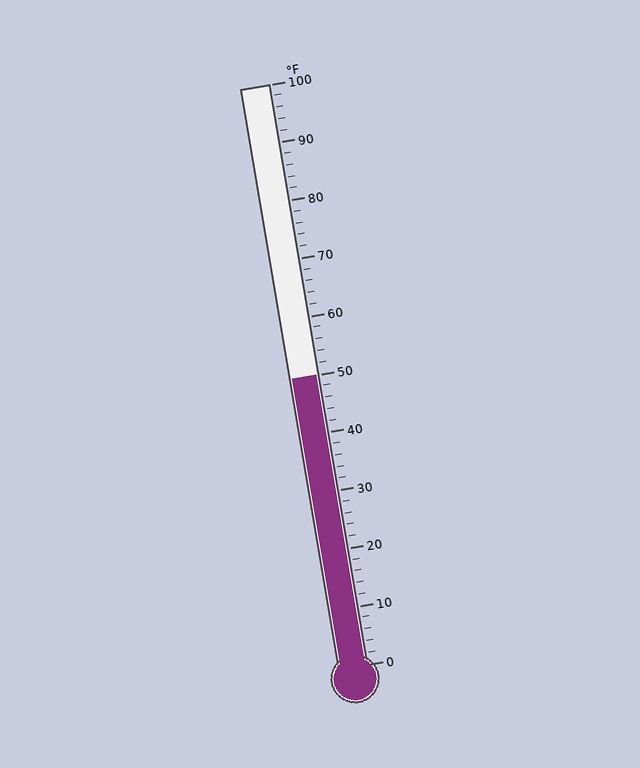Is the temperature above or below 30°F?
The temperature is above 30°F.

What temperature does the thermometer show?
The thermometer shows approximately 50°F.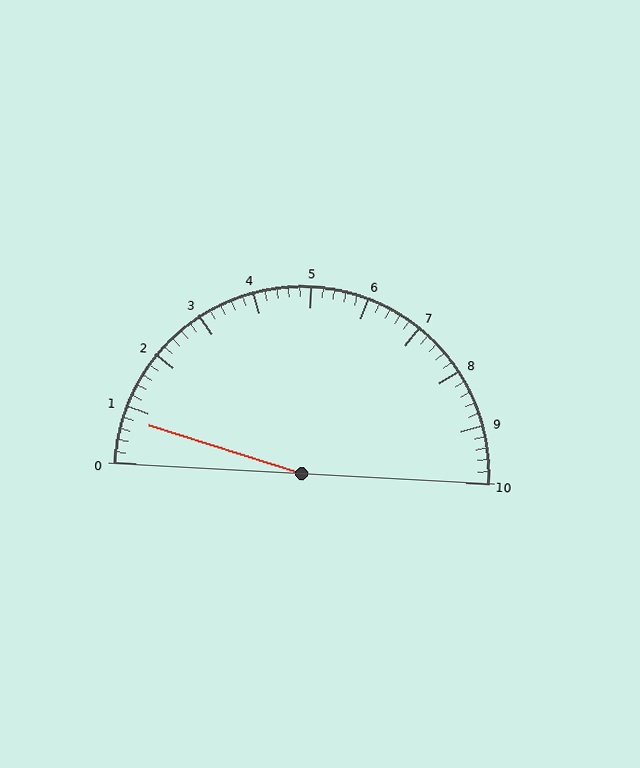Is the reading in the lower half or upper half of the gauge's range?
The reading is in the lower half of the range (0 to 10).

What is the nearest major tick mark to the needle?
The nearest major tick mark is 1.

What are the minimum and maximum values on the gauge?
The gauge ranges from 0 to 10.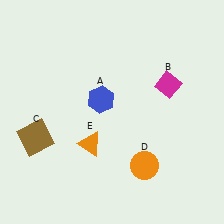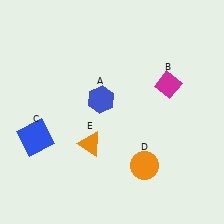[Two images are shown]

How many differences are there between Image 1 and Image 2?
There is 1 difference between the two images.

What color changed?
The square (C) changed from brown in Image 1 to blue in Image 2.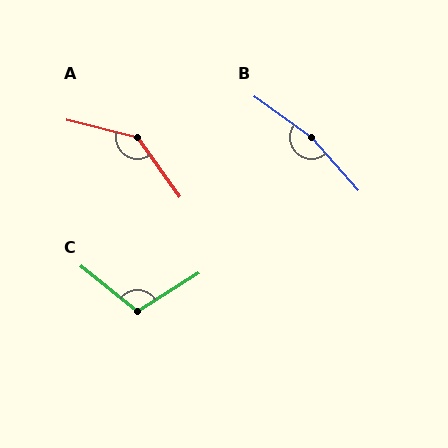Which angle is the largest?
B, at approximately 167 degrees.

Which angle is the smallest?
C, at approximately 109 degrees.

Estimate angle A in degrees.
Approximately 140 degrees.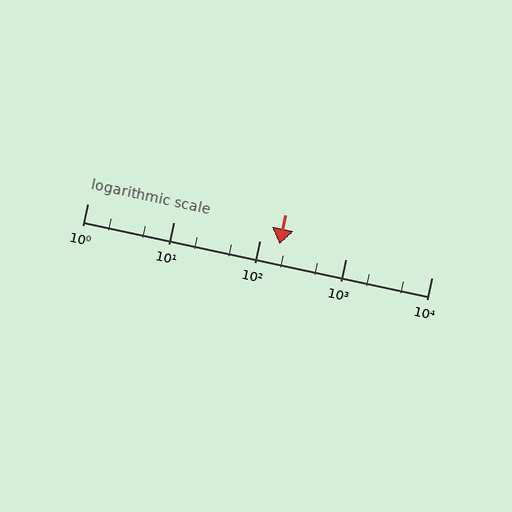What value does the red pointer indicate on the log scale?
The pointer indicates approximately 170.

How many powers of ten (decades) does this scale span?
The scale spans 4 decades, from 1 to 10000.